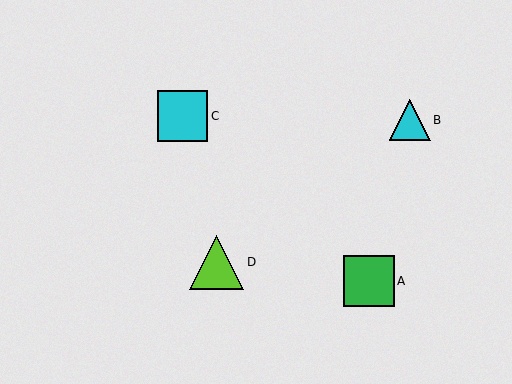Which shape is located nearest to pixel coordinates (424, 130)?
The cyan triangle (labeled B) at (410, 120) is nearest to that location.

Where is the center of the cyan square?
The center of the cyan square is at (183, 116).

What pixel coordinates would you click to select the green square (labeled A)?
Click at (369, 281) to select the green square A.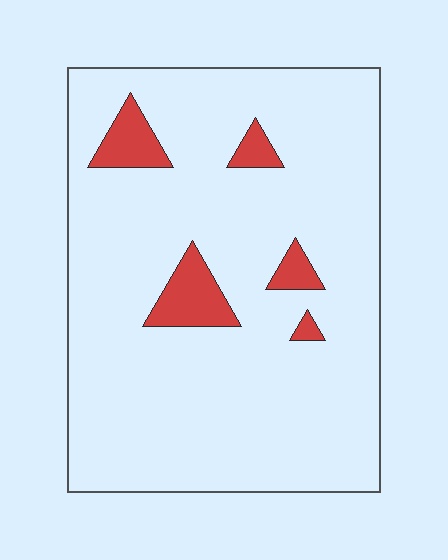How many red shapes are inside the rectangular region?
5.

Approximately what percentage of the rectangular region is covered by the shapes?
Approximately 10%.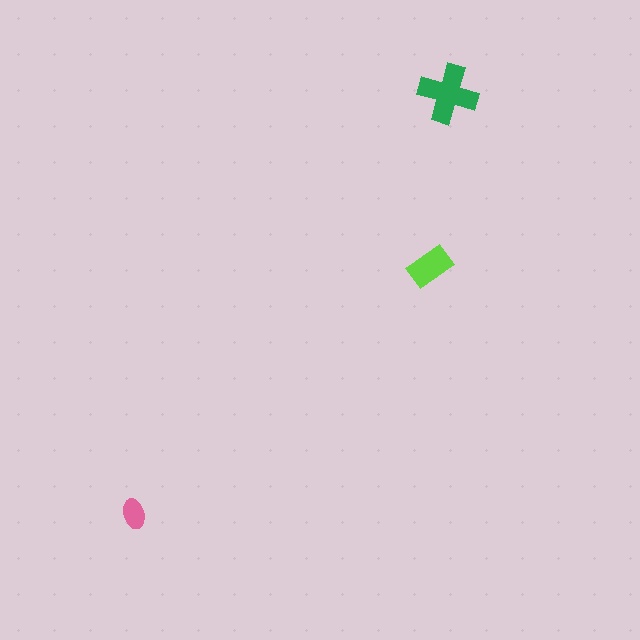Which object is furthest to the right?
The green cross is rightmost.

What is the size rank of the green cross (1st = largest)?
1st.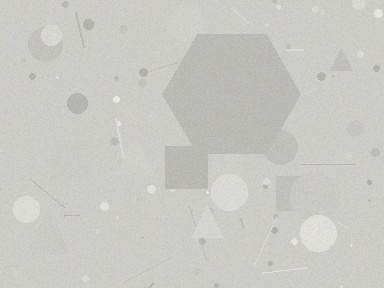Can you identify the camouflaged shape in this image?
The camouflaged shape is a hexagon.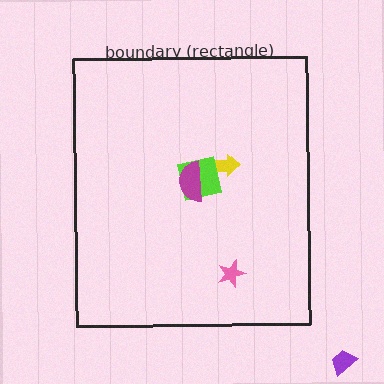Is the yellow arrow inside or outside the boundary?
Inside.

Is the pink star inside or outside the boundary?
Inside.